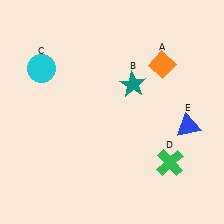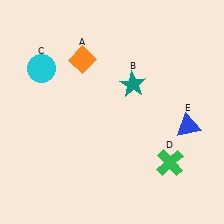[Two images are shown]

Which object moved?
The orange diamond (A) moved left.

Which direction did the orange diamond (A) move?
The orange diamond (A) moved left.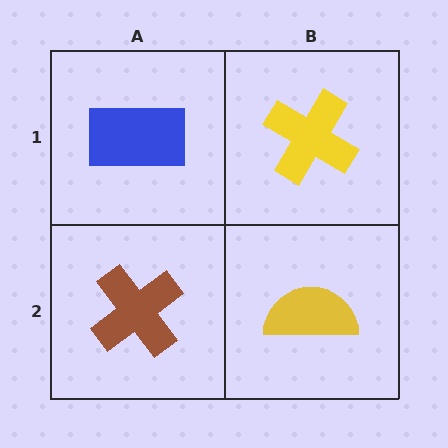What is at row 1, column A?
A blue rectangle.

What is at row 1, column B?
A yellow cross.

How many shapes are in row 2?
2 shapes.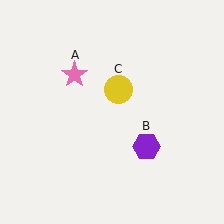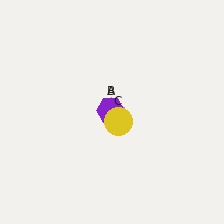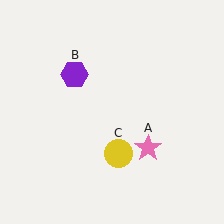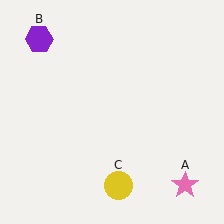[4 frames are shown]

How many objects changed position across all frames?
3 objects changed position: pink star (object A), purple hexagon (object B), yellow circle (object C).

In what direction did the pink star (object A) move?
The pink star (object A) moved down and to the right.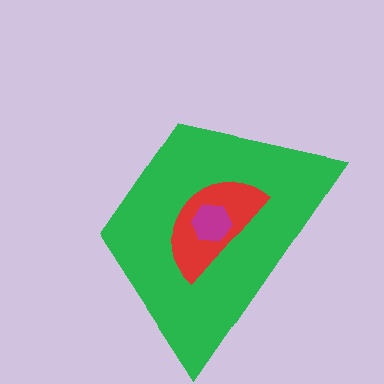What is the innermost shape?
The magenta hexagon.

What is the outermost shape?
The green trapezoid.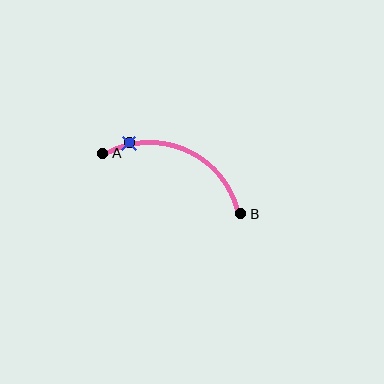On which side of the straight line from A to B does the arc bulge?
The arc bulges above the straight line connecting A and B.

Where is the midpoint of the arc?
The arc midpoint is the point on the curve farthest from the straight line joining A and B. It sits above that line.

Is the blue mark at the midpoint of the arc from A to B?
No. The blue mark lies on the arc but is closer to endpoint A. The arc midpoint would be at the point on the curve equidistant along the arc from both A and B.